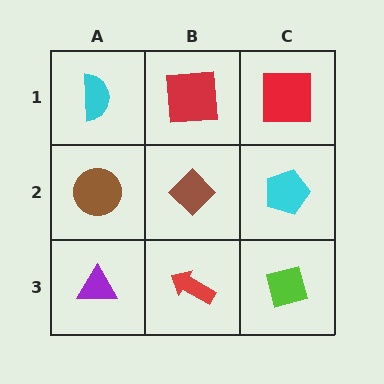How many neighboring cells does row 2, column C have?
3.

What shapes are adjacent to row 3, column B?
A brown diamond (row 2, column B), a purple triangle (row 3, column A), a lime square (row 3, column C).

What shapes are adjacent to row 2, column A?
A cyan semicircle (row 1, column A), a purple triangle (row 3, column A), a brown diamond (row 2, column B).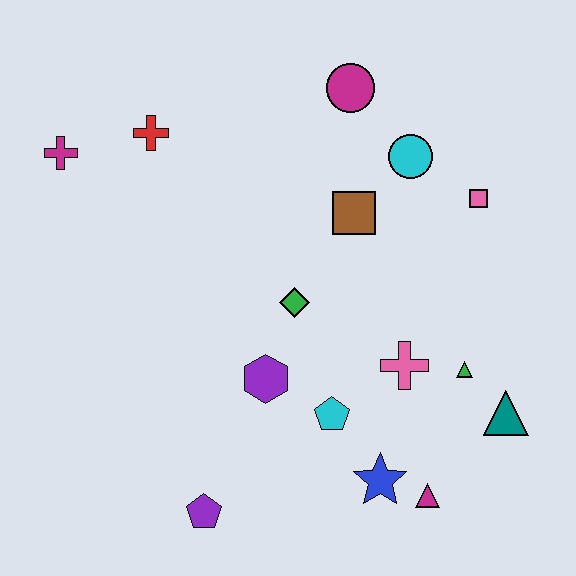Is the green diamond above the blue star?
Yes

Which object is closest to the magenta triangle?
The blue star is closest to the magenta triangle.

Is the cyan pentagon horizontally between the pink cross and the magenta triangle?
No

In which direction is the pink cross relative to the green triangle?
The pink cross is to the left of the green triangle.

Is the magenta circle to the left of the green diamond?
No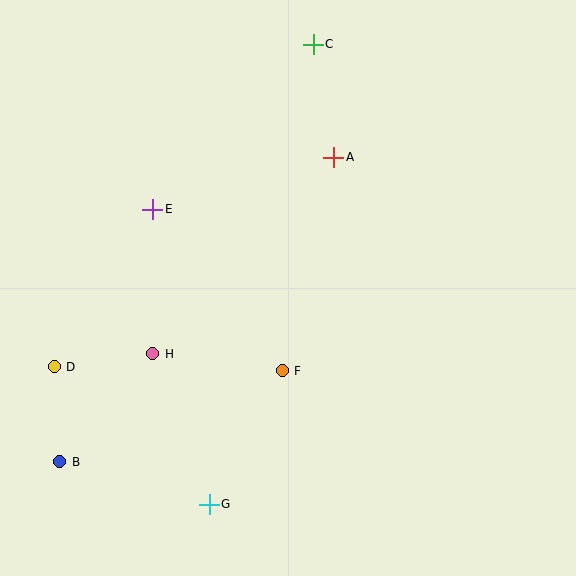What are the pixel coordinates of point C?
Point C is at (313, 44).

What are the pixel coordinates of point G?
Point G is at (209, 504).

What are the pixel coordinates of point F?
Point F is at (282, 371).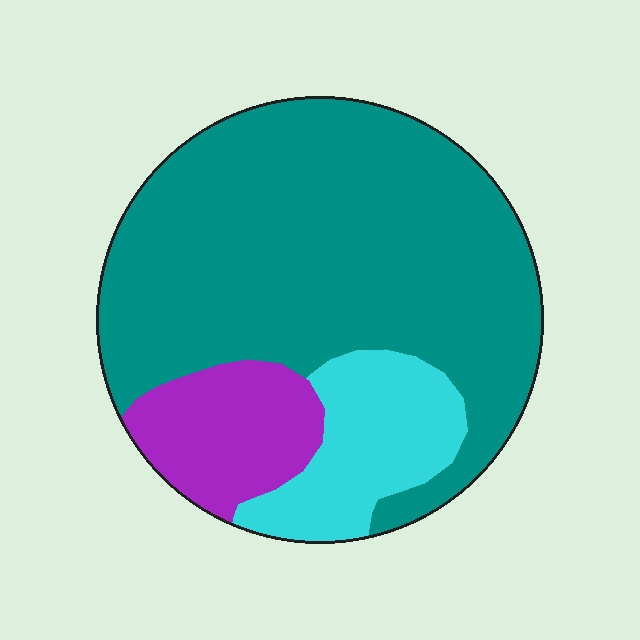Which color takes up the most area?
Teal, at roughly 70%.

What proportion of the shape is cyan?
Cyan takes up about one sixth (1/6) of the shape.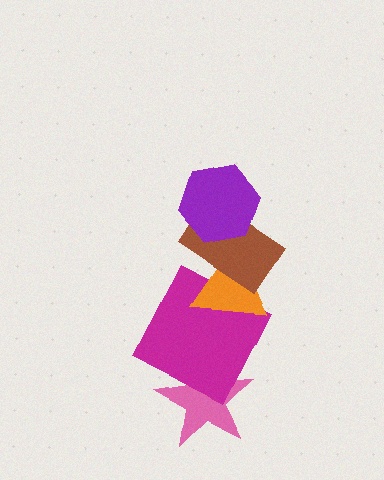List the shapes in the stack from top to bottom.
From top to bottom: the purple hexagon, the brown rectangle, the orange triangle, the magenta square, the pink star.